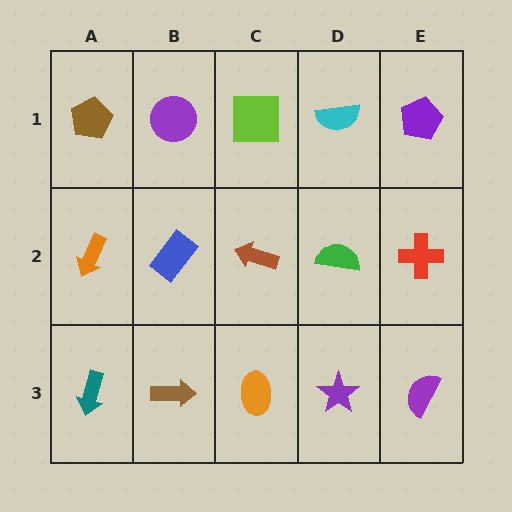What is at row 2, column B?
A blue rectangle.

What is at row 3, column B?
A brown arrow.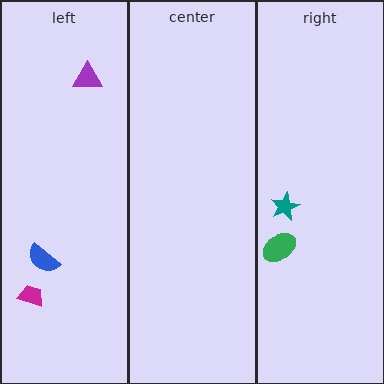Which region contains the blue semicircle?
The left region.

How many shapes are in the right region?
2.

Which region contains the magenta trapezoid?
The left region.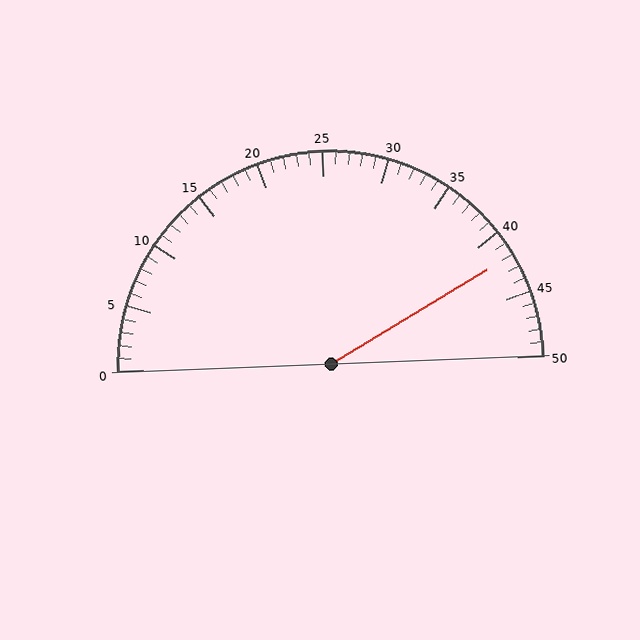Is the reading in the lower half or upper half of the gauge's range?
The reading is in the upper half of the range (0 to 50).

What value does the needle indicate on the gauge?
The needle indicates approximately 42.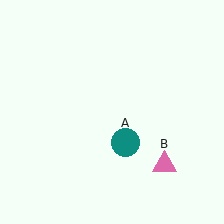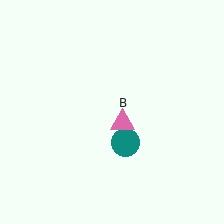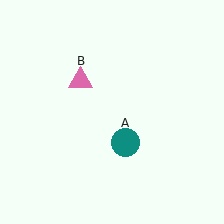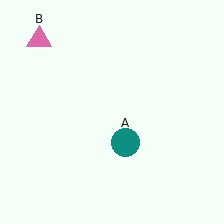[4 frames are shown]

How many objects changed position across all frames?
1 object changed position: pink triangle (object B).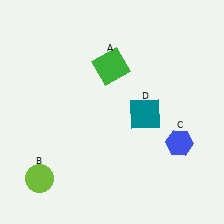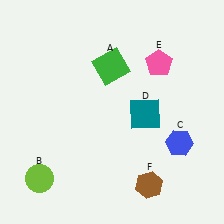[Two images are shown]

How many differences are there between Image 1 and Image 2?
There are 2 differences between the two images.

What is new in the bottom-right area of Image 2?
A brown hexagon (F) was added in the bottom-right area of Image 2.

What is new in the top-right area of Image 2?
A pink pentagon (E) was added in the top-right area of Image 2.